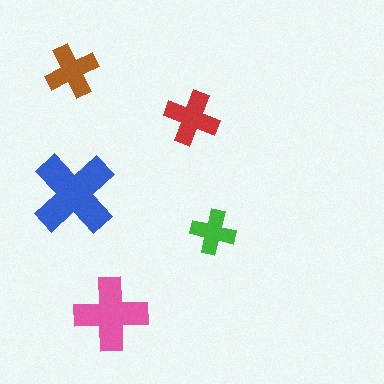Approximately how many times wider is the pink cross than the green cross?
About 1.5 times wider.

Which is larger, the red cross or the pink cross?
The pink one.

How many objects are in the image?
There are 5 objects in the image.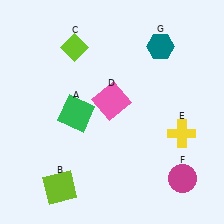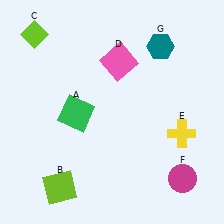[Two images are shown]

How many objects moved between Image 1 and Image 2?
2 objects moved between the two images.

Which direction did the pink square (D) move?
The pink square (D) moved up.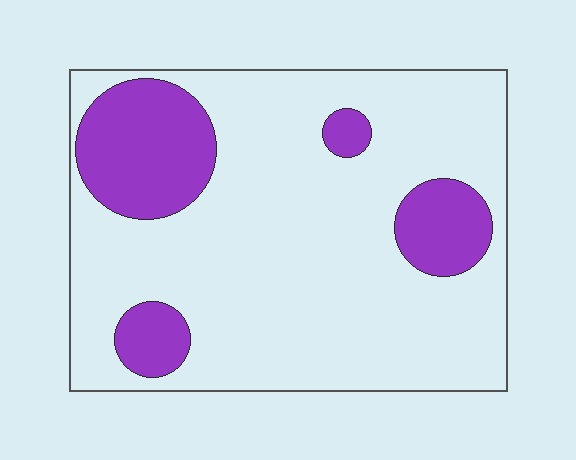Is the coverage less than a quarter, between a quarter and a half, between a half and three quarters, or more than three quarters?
Less than a quarter.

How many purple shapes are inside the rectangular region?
4.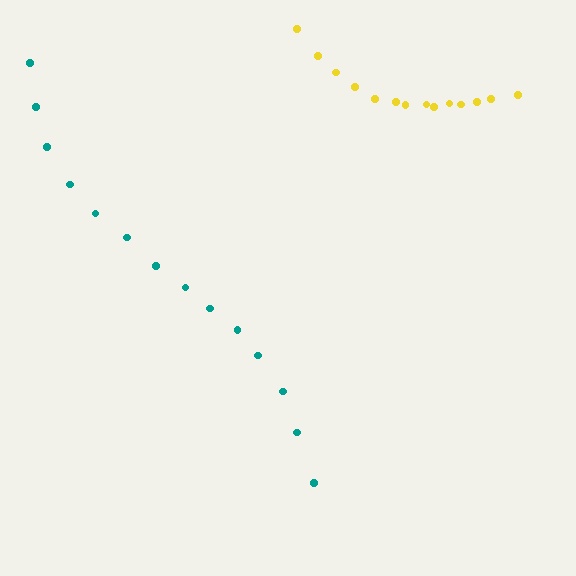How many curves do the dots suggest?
There are 2 distinct paths.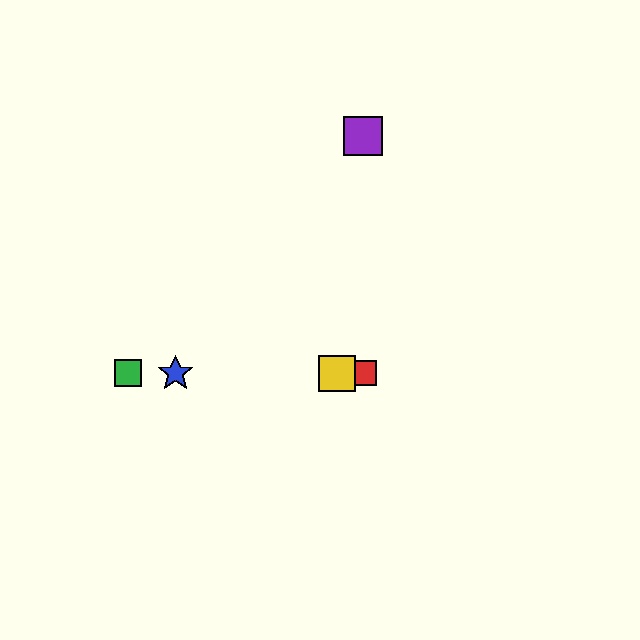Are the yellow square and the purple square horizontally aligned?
No, the yellow square is at y≈373 and the purple square is at y≈136.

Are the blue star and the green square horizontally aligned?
Yes, both are at y≈373.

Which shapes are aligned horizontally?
The red square, the blue star, the green square, the yellow square are aligned horizontally.